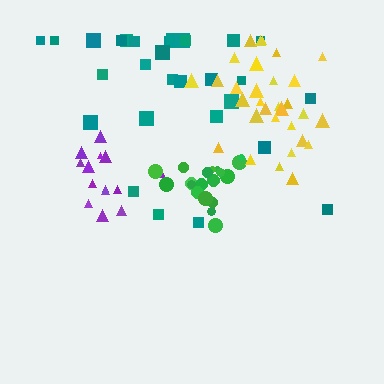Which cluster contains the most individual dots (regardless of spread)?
Yellow (32).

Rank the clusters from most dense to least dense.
yellow, green, purple, teal.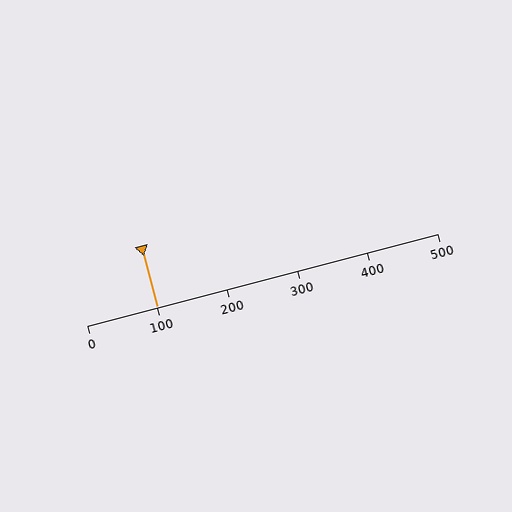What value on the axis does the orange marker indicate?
The marker indicates approximately 100.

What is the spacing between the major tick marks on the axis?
The major ticks are spaced 100 apart.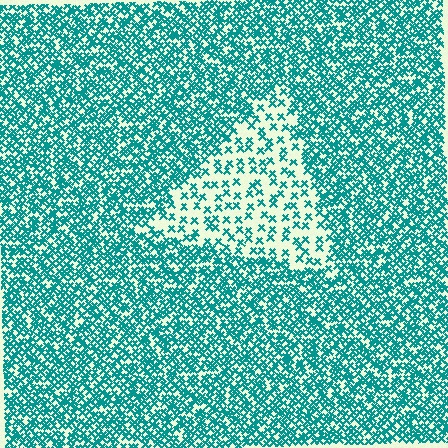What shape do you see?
I see a triangle.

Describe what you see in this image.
The image contains small teal elements arranged at two different densities. A triangle-shaped region is visible where the elements are less densely packed than the surrounding area.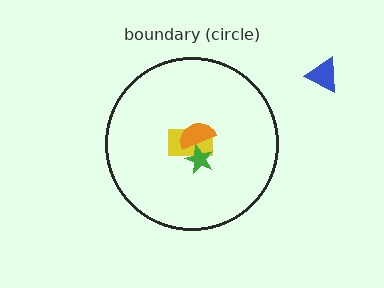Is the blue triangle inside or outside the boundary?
Outside.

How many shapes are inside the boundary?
3 inside, 1 outside.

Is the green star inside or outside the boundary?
Inside.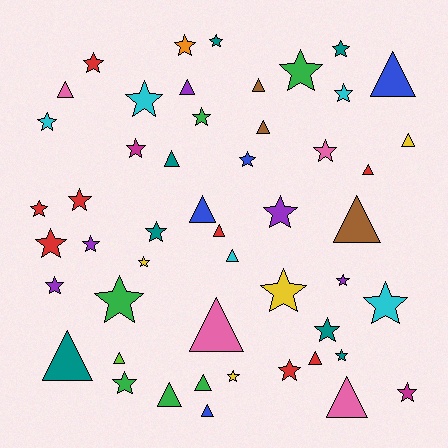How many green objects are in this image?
There are 6 green objects.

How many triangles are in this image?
There are 20 triangles.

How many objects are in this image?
There are 50 objects.